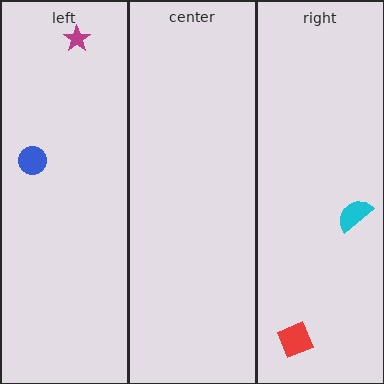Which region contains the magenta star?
The left region.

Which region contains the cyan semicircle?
The right region.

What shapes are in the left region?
The magenta star, the blue circle.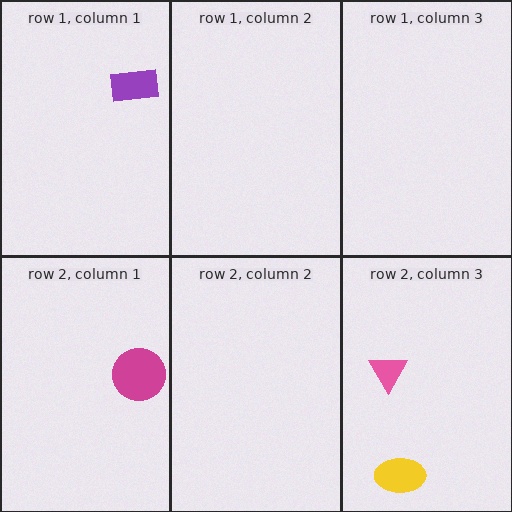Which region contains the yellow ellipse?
The row 2, column 3 region.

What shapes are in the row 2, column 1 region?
The magenta circle.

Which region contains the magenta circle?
The row 2, column 1 region.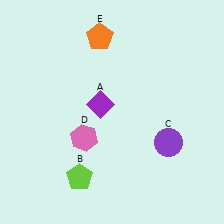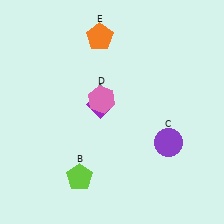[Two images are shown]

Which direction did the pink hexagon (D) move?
The pink hexagon (D) moved up.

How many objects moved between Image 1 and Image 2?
1 object moved between the two images.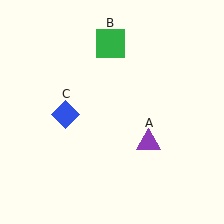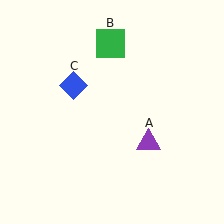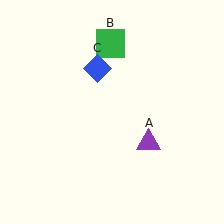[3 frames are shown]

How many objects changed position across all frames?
1 object changed position: blue diamond (object C).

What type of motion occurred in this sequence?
The blue diamond (object C) rotated clockwise around the center of the scene.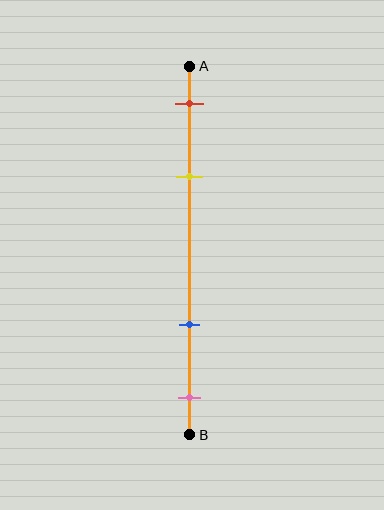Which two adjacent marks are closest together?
The red and yellow marks are the closest adjacent pair.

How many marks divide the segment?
There are 4 marks dividing the segment.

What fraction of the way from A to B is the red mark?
The red mark is approximately 10% (0.1) of the way from A to B.